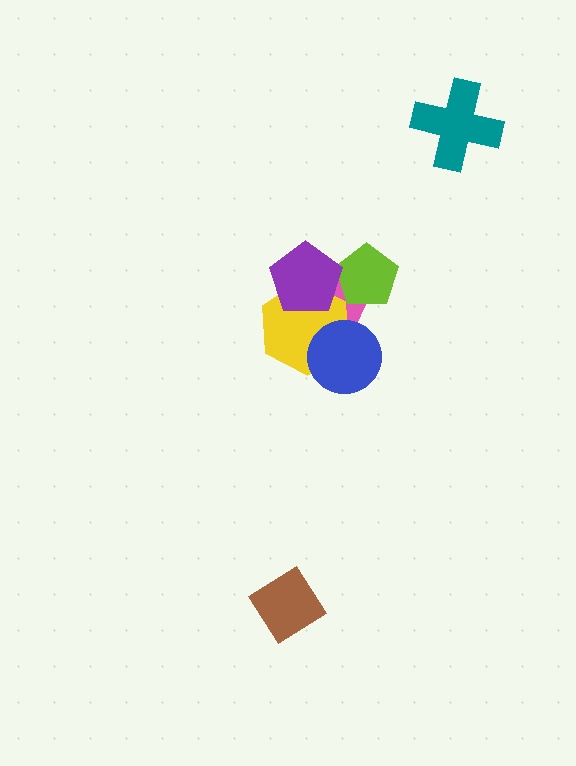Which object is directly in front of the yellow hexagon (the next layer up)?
The blue circle is directly in front of the yellow hexagon.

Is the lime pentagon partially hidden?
Yes, it is partially covered by another shape.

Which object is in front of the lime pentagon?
The purple pentagon is in front of the lime pentagon.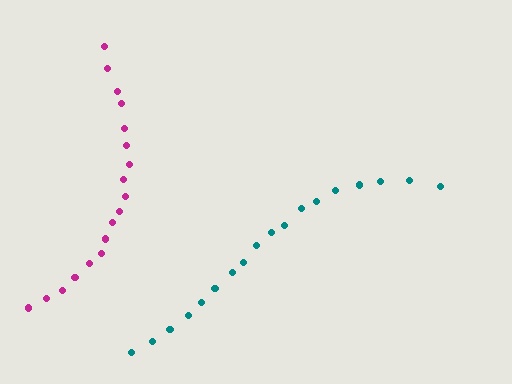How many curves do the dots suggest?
There are 2 distinct paths.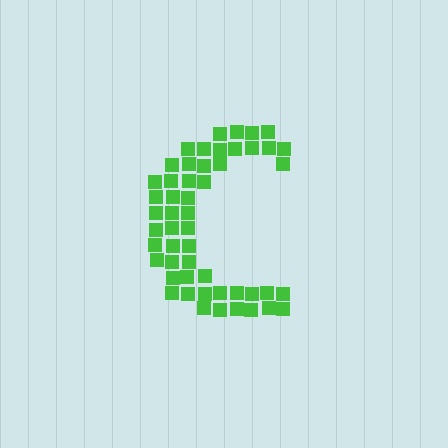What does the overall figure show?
The overall figure shows the letter C.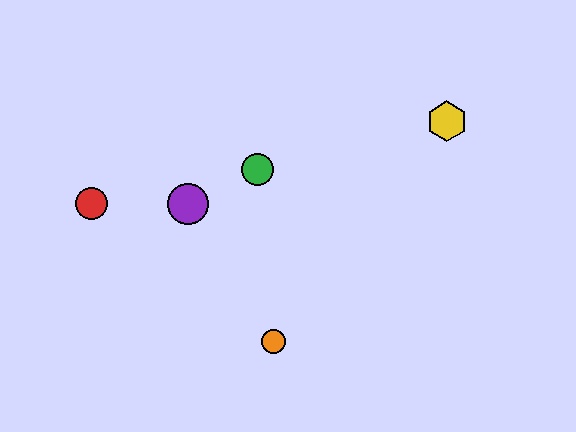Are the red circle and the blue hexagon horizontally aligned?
Yes, both are at y≈204.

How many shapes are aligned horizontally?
3 shapes (the red circle, the blue hexagon, the purple circle) are aligned horizontally.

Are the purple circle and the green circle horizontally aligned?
No, the purple circle is at y≈204 and the green circle is at y≈169.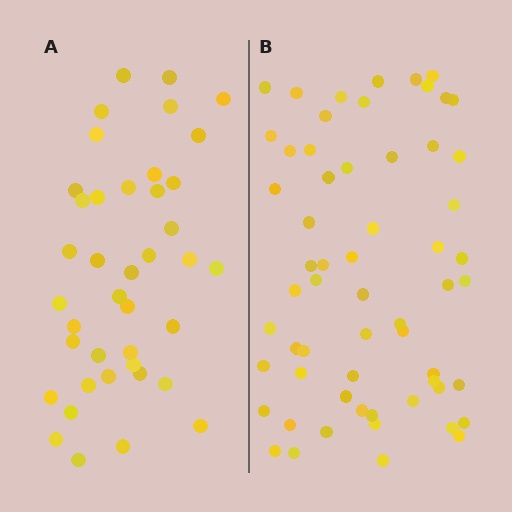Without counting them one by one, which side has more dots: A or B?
Region B (the right region) has more dots.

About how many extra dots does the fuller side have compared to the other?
Region B has approximately 20 more dots than region A.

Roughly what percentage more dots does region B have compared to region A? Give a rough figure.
About 50% more.